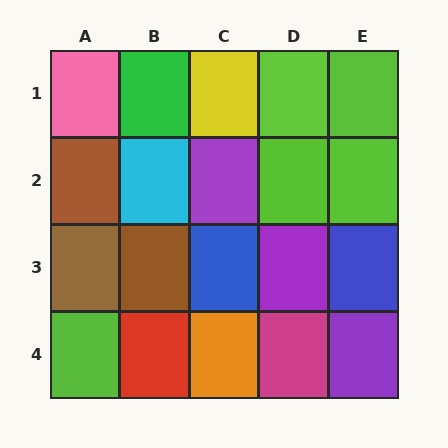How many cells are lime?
5 cells are lime.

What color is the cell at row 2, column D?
Lime.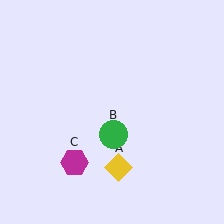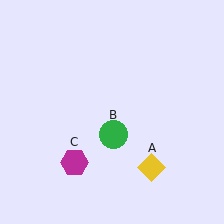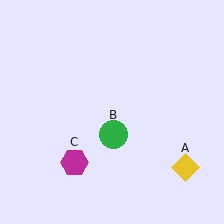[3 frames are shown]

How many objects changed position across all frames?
1 object changed position: yellow diamond (object A).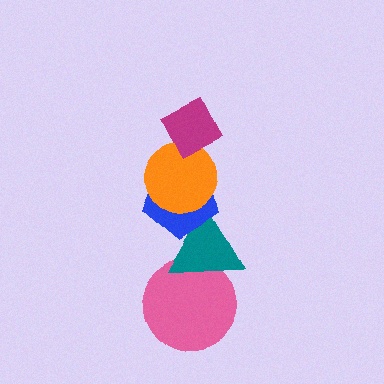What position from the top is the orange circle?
The orange circle is 2nd from the top.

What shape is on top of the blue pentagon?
The orange circle is on top of the blue pentagon.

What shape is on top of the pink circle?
The teal triangle is on top of the pink circle.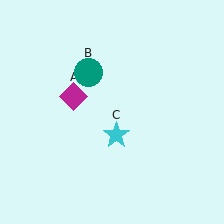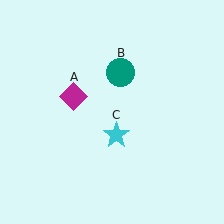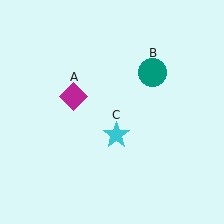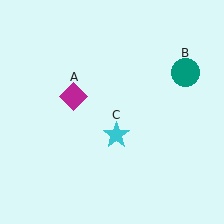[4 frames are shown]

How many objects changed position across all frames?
1 object changed position: teal circle (object B).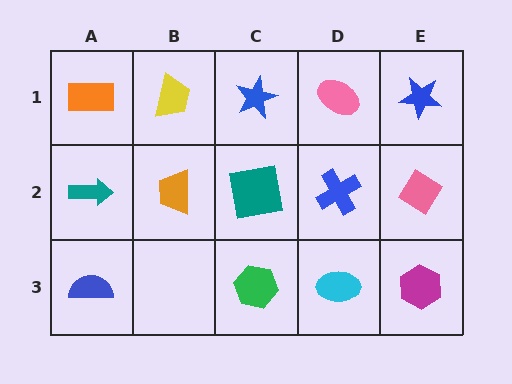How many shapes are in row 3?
4 shapes.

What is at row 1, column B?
A yellow trapezoid.